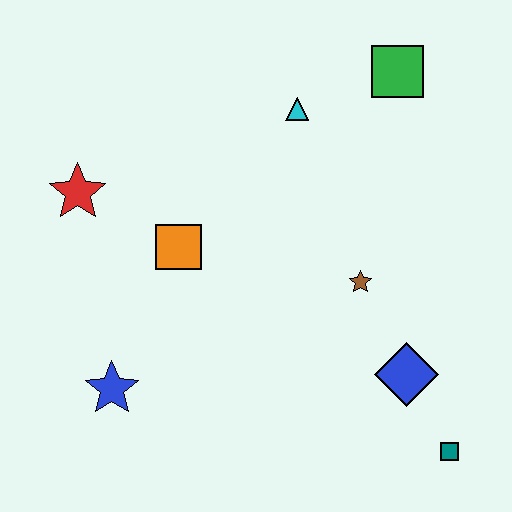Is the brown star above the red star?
No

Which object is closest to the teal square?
The blue diamond is closest to the teal square.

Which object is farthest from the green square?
The blue star is farthest from the green square.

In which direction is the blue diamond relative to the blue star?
The blue diamond is to the right of the blue star.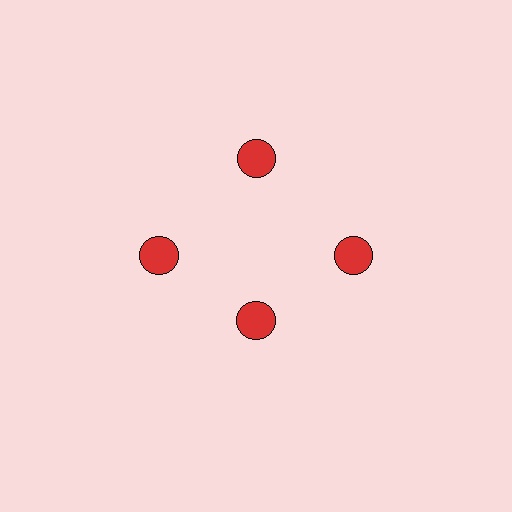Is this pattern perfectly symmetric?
No. The 4 red circles are arranged in a ring, but one element near the 6 o'clock position is pulled inward toward the center, breaking the 4-fold rotational symmetry.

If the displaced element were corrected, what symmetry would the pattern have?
It would have 4-fold rotational symmetry — the pattern would map onto itself every 90 degrees.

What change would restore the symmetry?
The symmetry would be restored by moving it outward, back onto the ring so that all 4 circles sit at equal angles and equal distance from the center.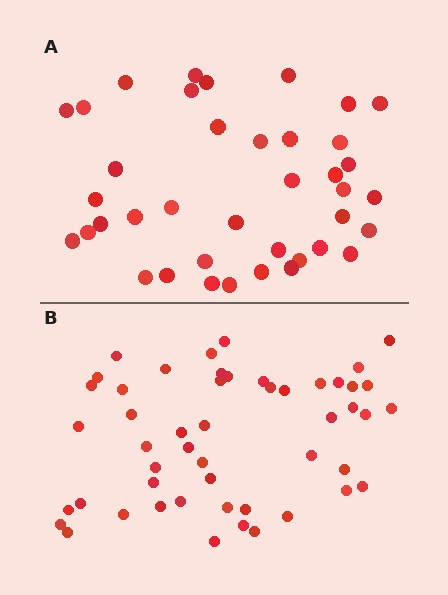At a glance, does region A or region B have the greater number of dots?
Region B (the bottom region) has more dots.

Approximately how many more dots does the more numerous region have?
Region B has roughly 12 or so more dots than region A.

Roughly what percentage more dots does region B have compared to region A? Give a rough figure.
About 30% more.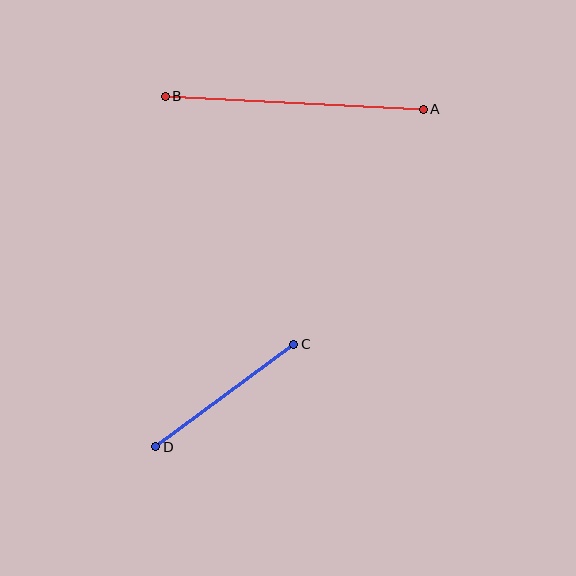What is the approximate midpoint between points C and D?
The midpoint is at approximately (225, 396) pixels.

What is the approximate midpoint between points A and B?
The midpoint is at approximately (294, 103) pixels.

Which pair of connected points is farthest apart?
Points A and B are farthest apart.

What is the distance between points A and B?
The distance is approximately 258 pixels.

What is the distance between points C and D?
The distance is approximately 172 pixels.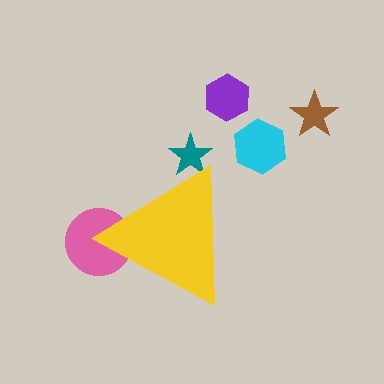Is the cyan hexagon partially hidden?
No, the cyan hexagon is fully visible.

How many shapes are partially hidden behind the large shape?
2 shapes are partially hidden.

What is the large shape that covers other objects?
A yellow triangle.